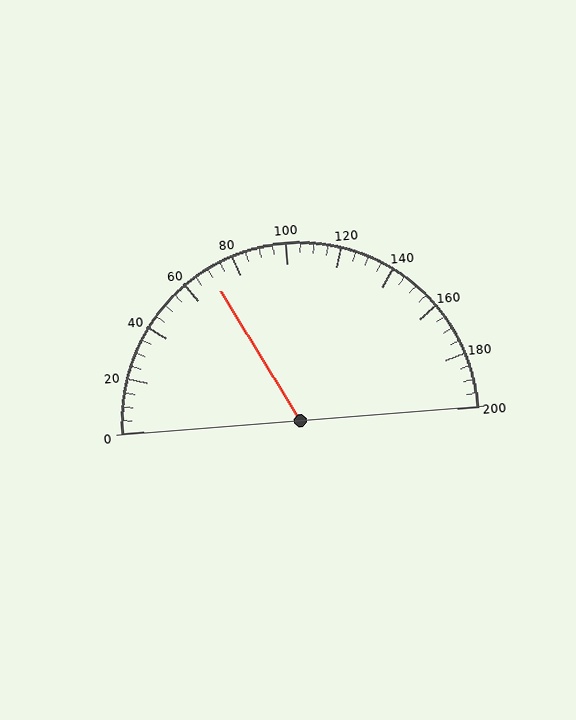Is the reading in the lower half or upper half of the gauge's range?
The reading is in the lower half of the range (0 to 200).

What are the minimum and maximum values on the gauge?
The gauge ranges from 0 to 200.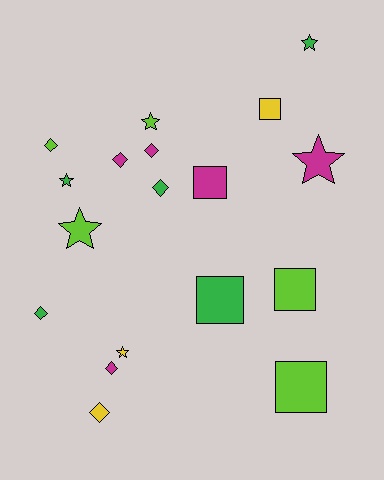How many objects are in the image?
There are 18 objects.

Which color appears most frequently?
Green, with 5 objects.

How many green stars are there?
There are 2 green stars.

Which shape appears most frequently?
Diamond, with 7 objects.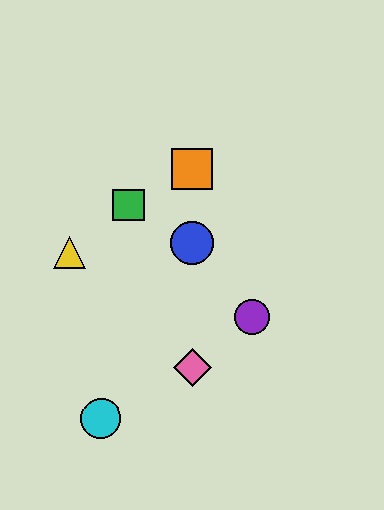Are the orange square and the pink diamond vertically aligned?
Yes, both are at x≈193.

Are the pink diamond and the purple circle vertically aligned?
No, the pink diamond is at x≈192 and the purple circle is at x≈251.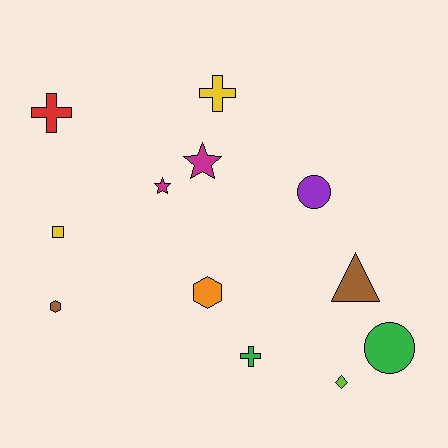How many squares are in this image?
There is 1 square.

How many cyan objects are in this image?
There are no cyan objects.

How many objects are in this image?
There are 12 objects.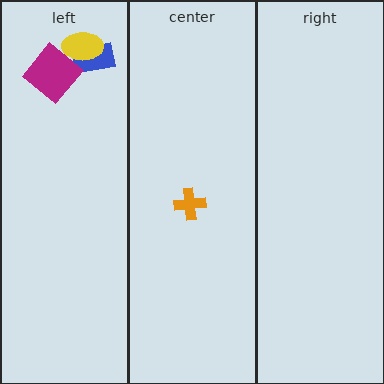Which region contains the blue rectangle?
The left region.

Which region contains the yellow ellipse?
The left region.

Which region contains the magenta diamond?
The left region.